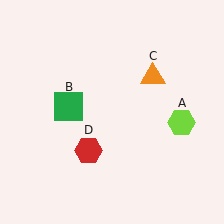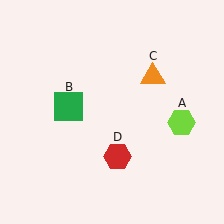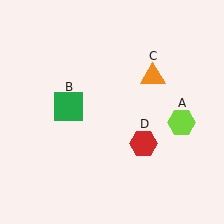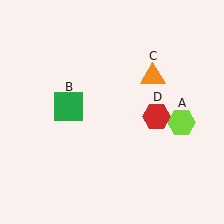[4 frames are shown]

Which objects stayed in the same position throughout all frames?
Lime hexagon (object A) and green square (object B) and orange triangle (object C) remained stationary.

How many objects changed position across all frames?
1 object changed position: red hexagon (object D).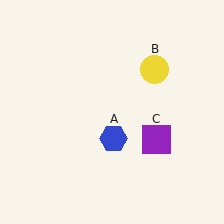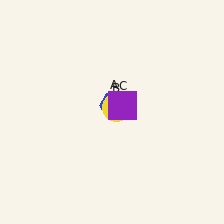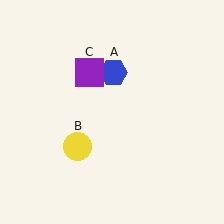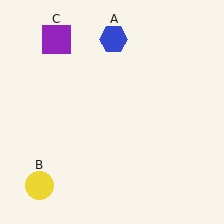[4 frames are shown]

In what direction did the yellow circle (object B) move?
The yellow circle (object B) moved down and to the left.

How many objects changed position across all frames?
3 objects changed position: blue hexagon (object A), yellow circle (object B), purple square (object C).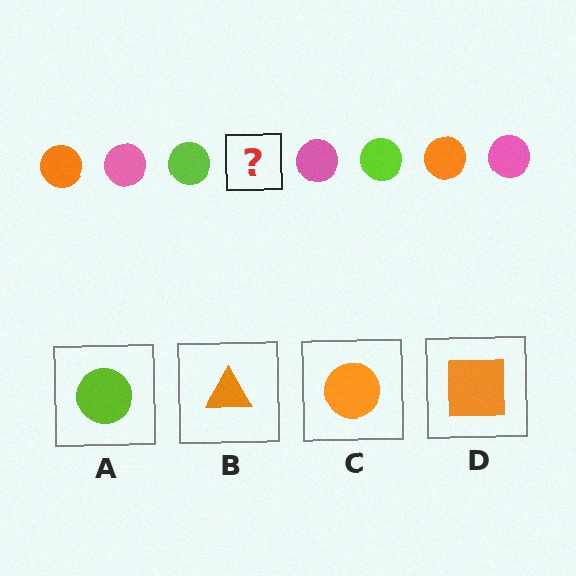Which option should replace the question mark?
Option C.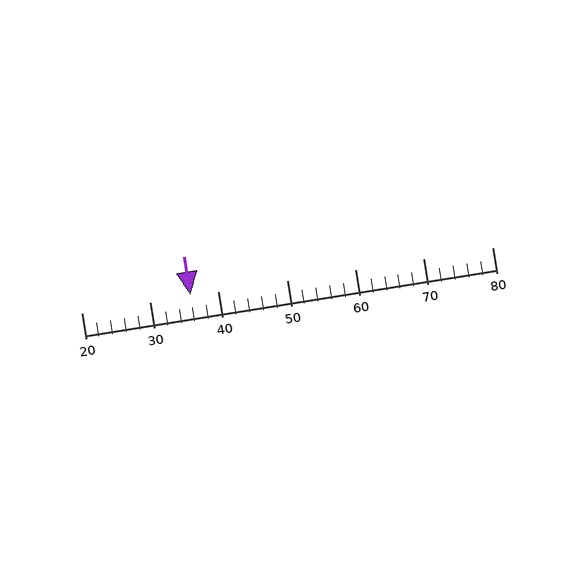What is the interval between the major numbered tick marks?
The major tick marks are spaced 10 units apart.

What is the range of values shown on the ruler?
The ruler shows values from 20 to 80.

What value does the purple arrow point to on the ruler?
The purple arrow points to approximately 36.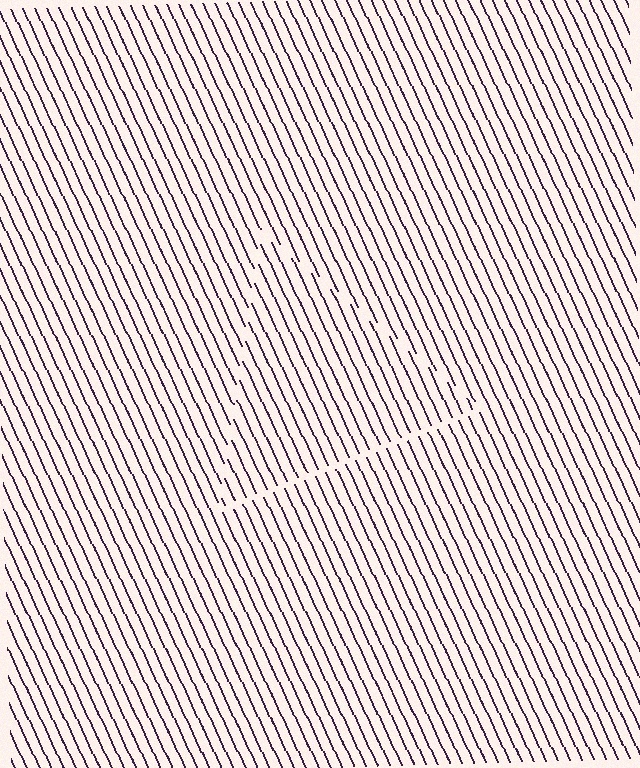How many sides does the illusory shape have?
3 sides — the line-ends trace a triangle.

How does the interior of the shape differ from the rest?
The interior of the shape contains the same grating, shifted by half a period — the contour is defined by the phase discontinuity where line-ends from the inner and outer gratings abut.